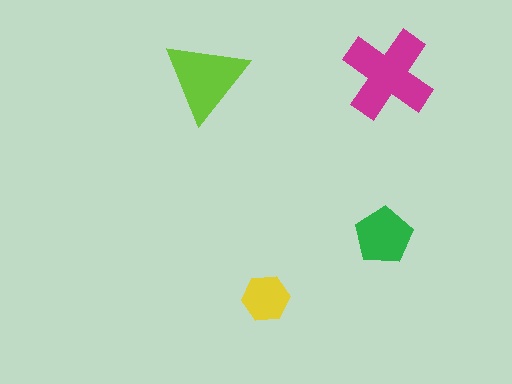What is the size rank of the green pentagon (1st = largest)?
3rd.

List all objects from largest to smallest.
The magenta cross, the lime triangle, the green pentagon, the yellow hexagon.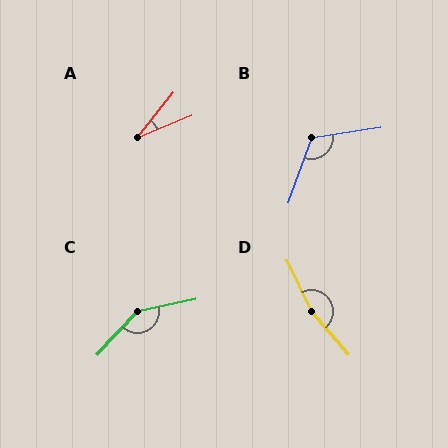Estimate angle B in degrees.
Approximately 118 degrees.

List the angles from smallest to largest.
A (30°), B (118°), C (145°), D (165°).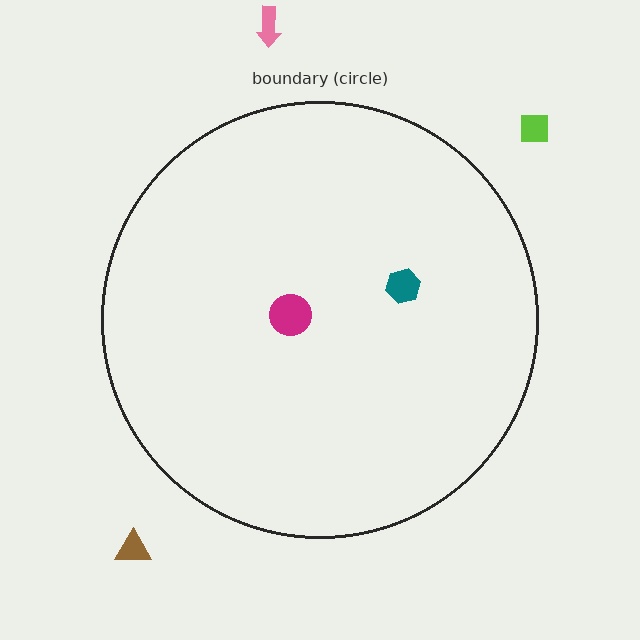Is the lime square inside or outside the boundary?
Outside.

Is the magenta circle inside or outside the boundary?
Inside.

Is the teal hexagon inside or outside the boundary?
Inside.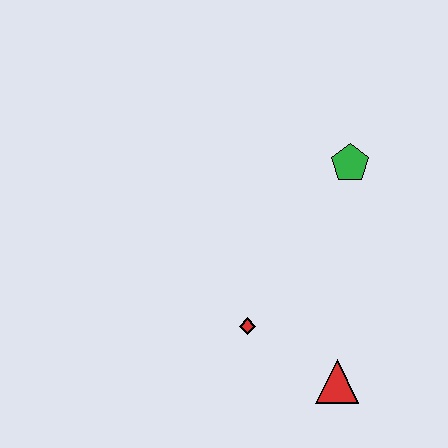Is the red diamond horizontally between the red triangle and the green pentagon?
No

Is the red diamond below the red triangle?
No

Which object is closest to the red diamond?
The red triangle is closest to the red diamond.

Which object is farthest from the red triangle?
The green pentagon is farthest from the red triangle.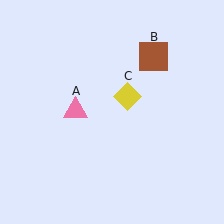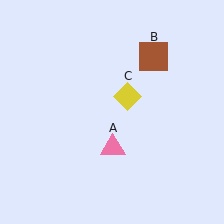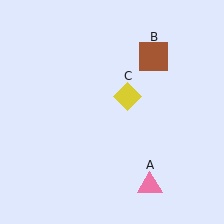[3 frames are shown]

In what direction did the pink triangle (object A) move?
The pink triangle (object A) moved down and to the right.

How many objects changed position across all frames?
1 object changed position: pink triangle (object A).